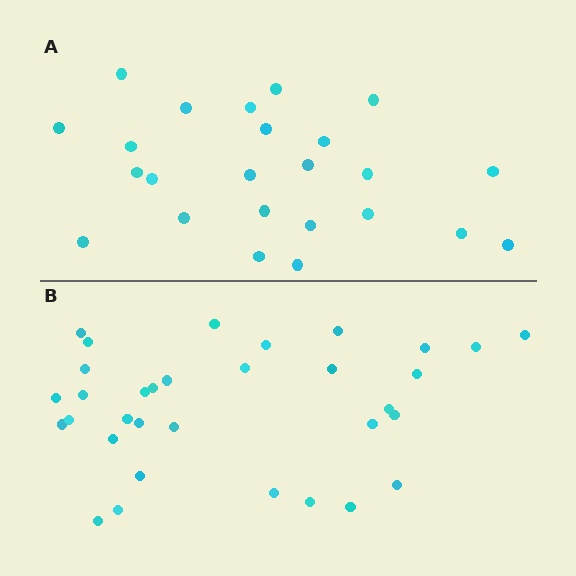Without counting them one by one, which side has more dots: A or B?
Region B (the bottom region) has more dots.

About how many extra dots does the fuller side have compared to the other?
Region B has roughly 8 or so more dots than region A.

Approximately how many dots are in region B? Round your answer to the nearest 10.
About 30 dots. (The exact count is 33, which rounds to 30.)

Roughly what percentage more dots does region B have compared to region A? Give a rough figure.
About 40% more.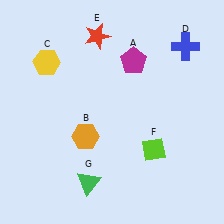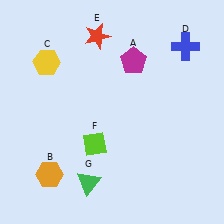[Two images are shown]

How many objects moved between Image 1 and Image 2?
2 objects moved between the two images.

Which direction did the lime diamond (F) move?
The lime diamond (F) moved left.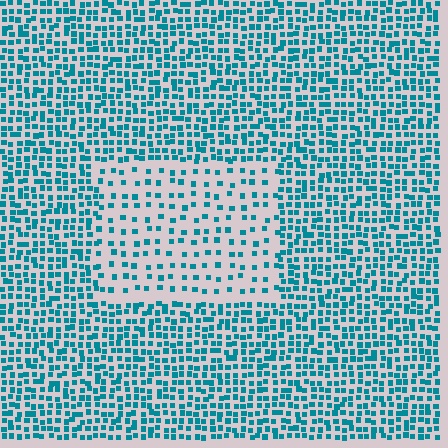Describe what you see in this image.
The image contains small teal elements arranged at two different densities. A rectangle-shaped region is visible where the elements are less densely packed than the surrounding area.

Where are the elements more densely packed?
The elements are more densely packed outside the rectangle boundary.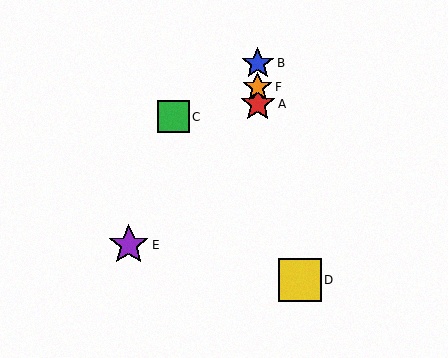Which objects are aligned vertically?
Objects A, B, F are aligned vertically.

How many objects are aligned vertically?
3 objects (A, B, F) are aligned vertically.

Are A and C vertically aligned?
No, A is at x≈258 and C is at x≈173.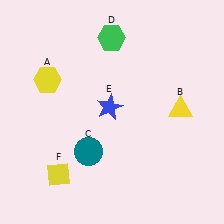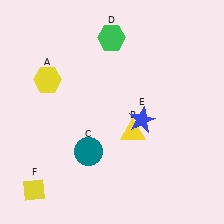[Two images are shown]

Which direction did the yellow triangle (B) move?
The yellow triangle (B) moved left.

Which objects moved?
The objects that moved are: the yellow triangle (B), the blue star (E), the yellow diamond (F).